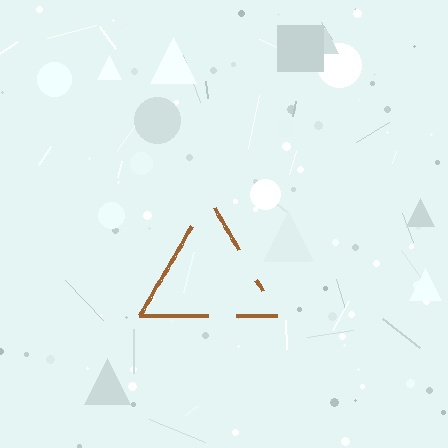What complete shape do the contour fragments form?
The contour fragments form a triangle.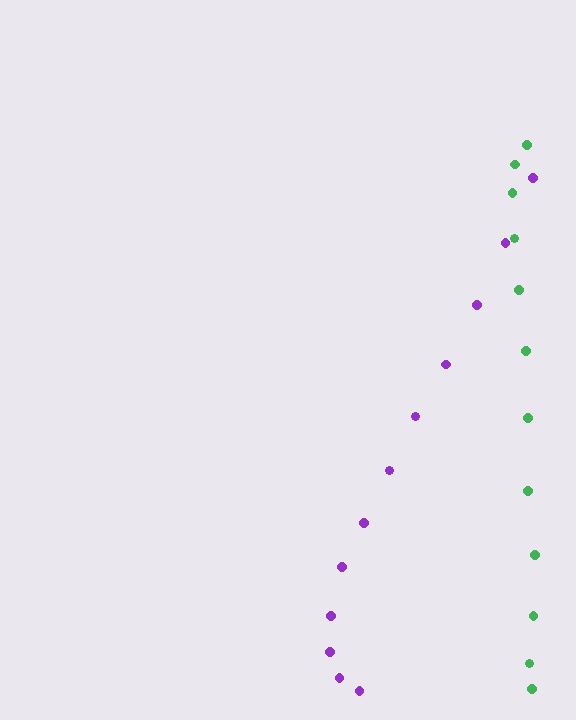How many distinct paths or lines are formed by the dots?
There are 2 distinct paths.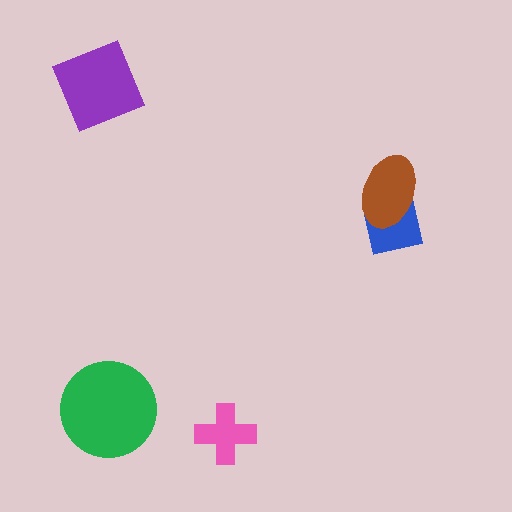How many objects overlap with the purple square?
0 objects overlap with the purple square.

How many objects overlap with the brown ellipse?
1 object overlaps with the brown ellipse.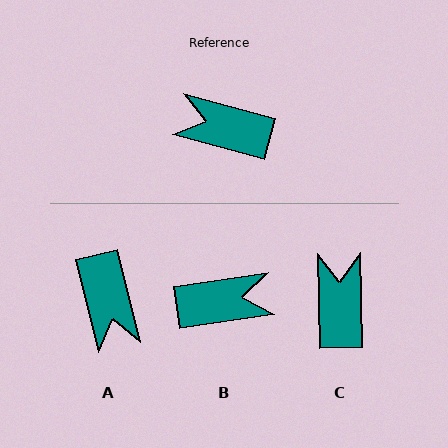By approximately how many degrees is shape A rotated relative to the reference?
Approximately 119 degrees counter-clockwise.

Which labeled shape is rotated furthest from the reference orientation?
B, about 156 degrees away.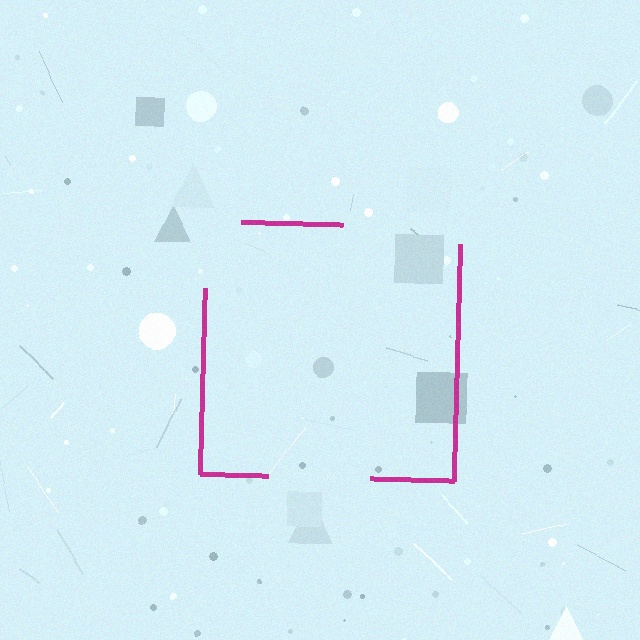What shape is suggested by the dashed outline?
The dashed outline suggests a square.